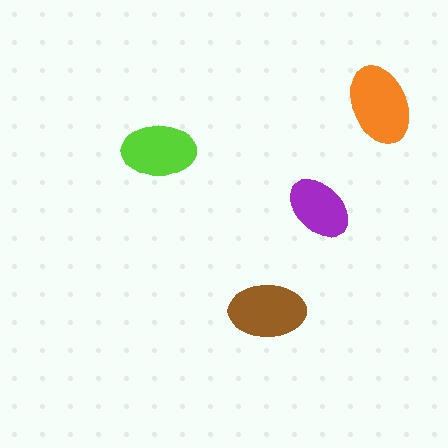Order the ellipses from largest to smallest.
the orange one, the brown one, the lime one, the purple one.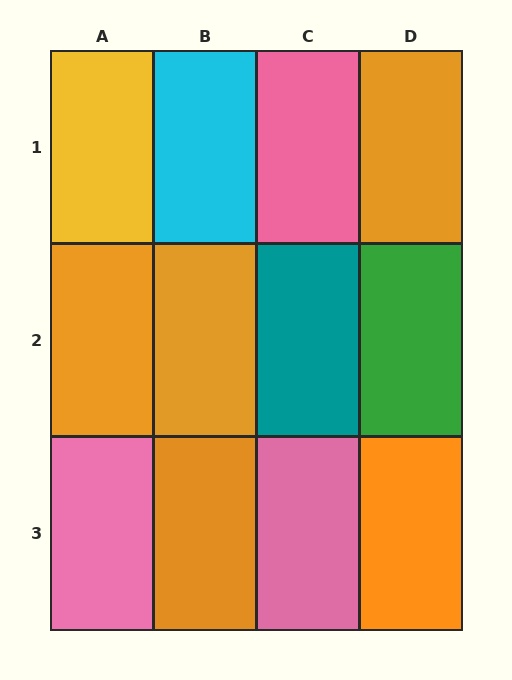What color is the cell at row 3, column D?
Orange.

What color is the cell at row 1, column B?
Cyan.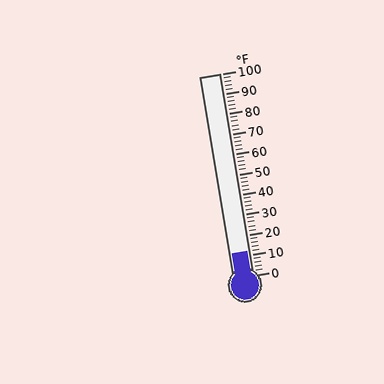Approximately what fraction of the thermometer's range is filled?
The thermometer is filled to approximately 10% of its range.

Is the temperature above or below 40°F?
The temperature is below 40°F.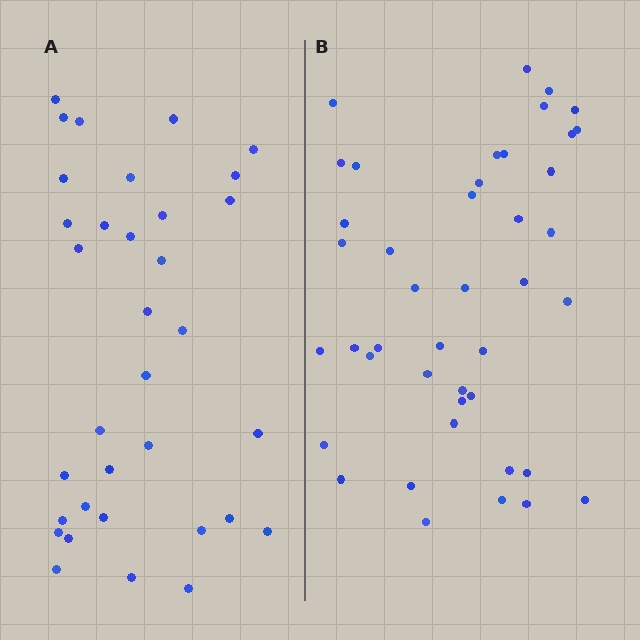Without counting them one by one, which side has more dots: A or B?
Region B (the right region) has more dots.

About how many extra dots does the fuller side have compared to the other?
Region B has roughly 8 or so more dots than region A.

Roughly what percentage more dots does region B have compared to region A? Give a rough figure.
About 25% more.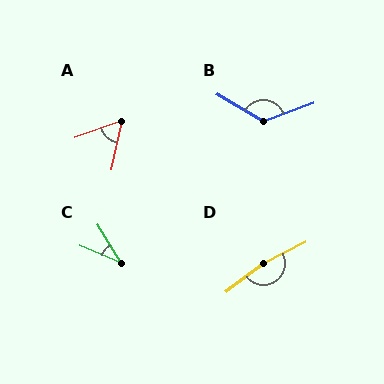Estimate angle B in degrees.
Approximately 129 degrees.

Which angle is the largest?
D, at approximately 169 degrees.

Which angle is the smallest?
C, at approximately 36 degrees.